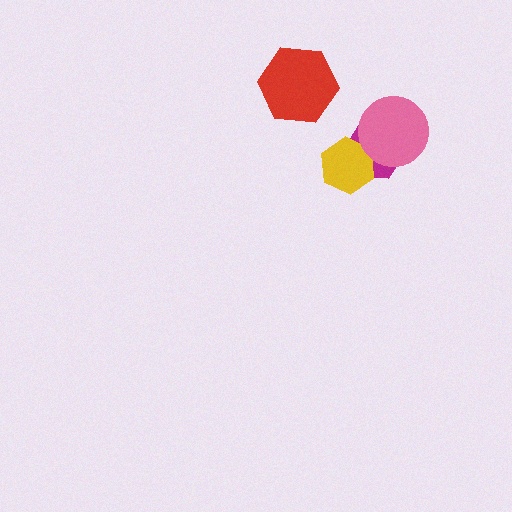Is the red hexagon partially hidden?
No, no other shape covers it.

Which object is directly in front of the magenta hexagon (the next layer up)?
The yellow hexagon is directly in front of the magenta hexagon.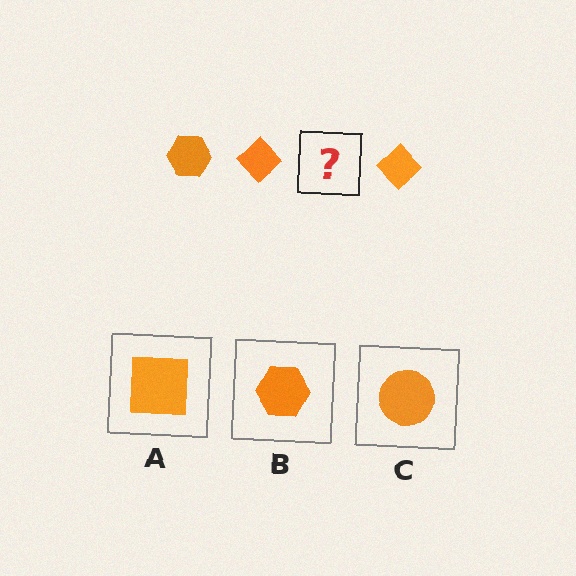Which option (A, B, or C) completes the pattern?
B.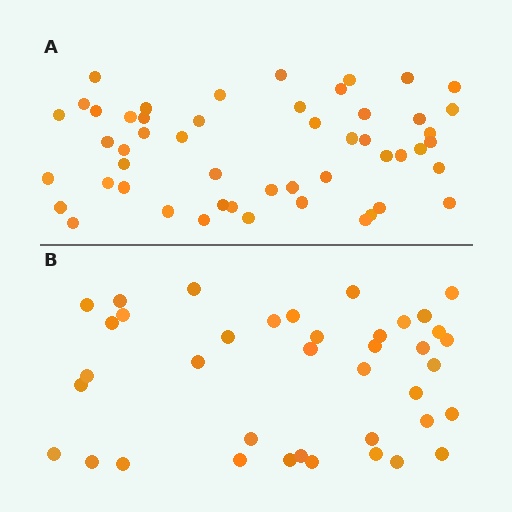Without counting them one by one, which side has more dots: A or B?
Region A (the top region) has more dots.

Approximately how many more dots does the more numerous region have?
Region A has roughly 12 or so more dots than region B.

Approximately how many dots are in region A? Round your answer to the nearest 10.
About 50 dots. (The exact count is 51, which rounds to 50.)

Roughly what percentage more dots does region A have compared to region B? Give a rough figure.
About 30% more.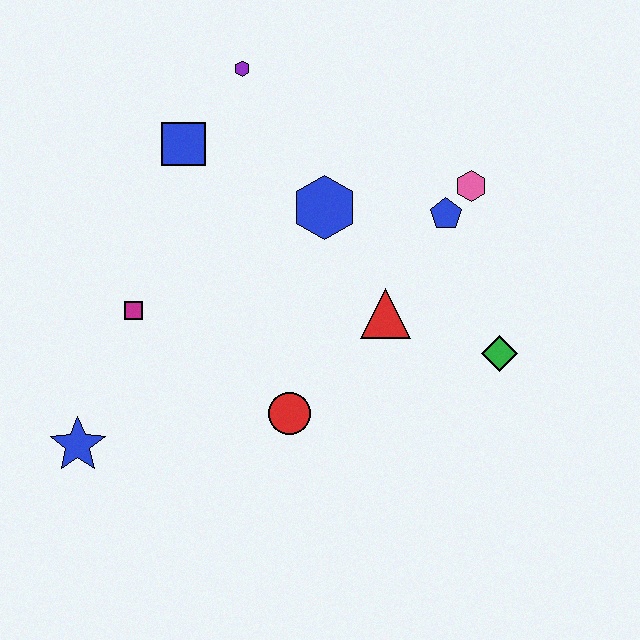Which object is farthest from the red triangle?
The blue star is farthest from the red triangle.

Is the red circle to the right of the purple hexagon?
Yes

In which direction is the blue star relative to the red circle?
The blue star is to the left of the red circle.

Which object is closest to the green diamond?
The red triangle is closest to the green diamond.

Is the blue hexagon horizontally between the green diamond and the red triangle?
No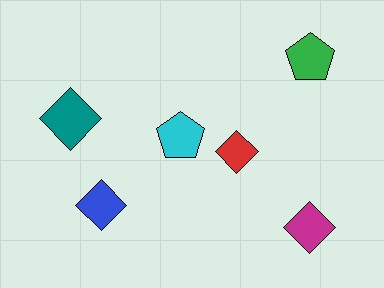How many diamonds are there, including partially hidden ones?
There are 4 diamonds.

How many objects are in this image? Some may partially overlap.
There are 6 objects.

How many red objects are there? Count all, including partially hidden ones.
There is 1 red object.